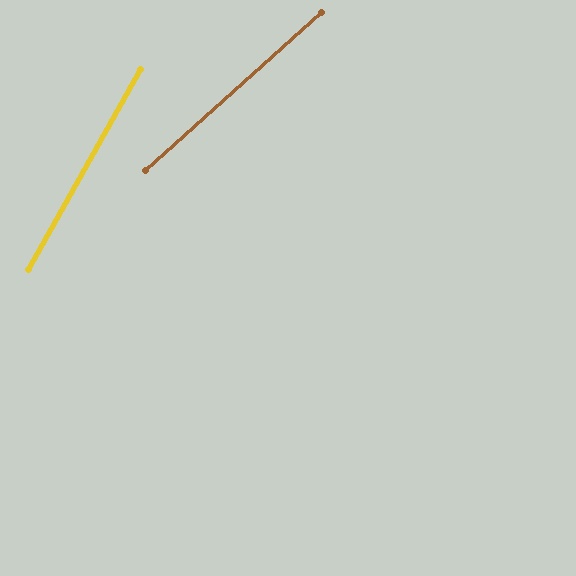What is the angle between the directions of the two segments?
Approximately 19 degrees.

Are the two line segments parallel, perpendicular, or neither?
Neither parallel nor perpendicular — they differ by about 19°.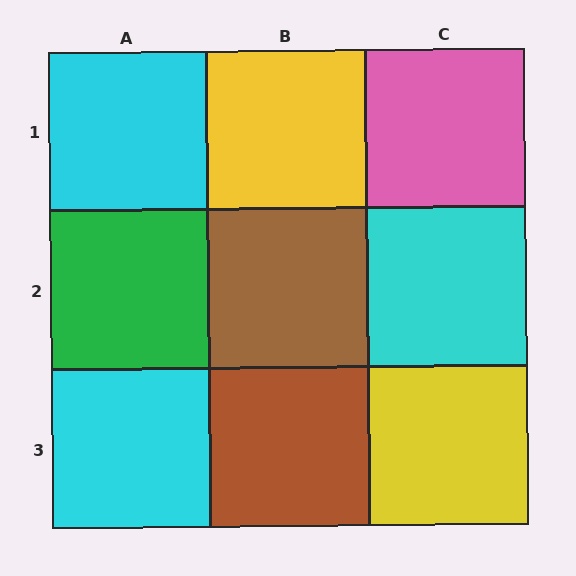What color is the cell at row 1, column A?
Cyan.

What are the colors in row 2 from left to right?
Green, brown, cyan.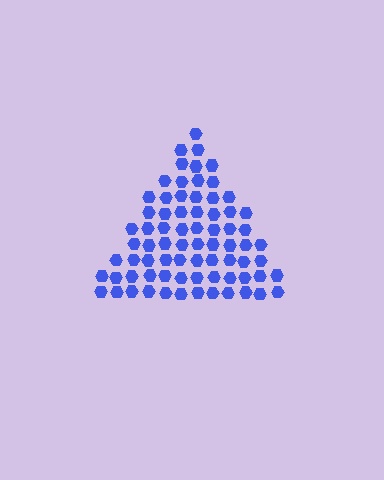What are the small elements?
The small elements are hexagons.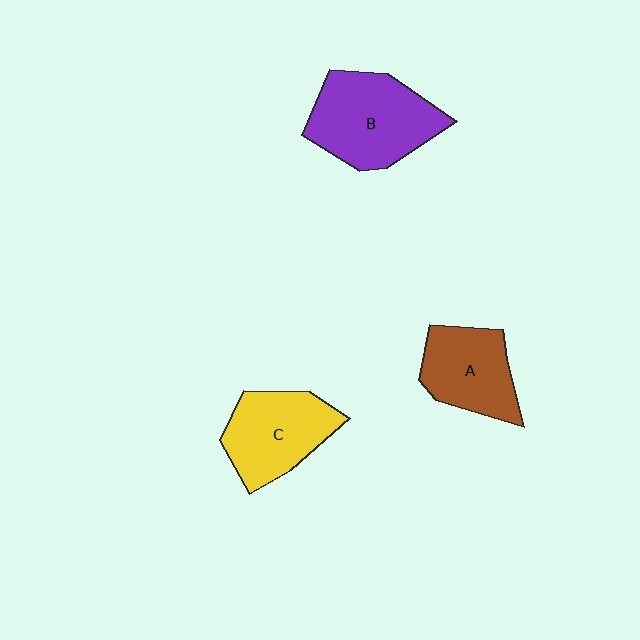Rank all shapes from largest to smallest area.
From largest to smallest: B (purple), C (yellow), A (brown).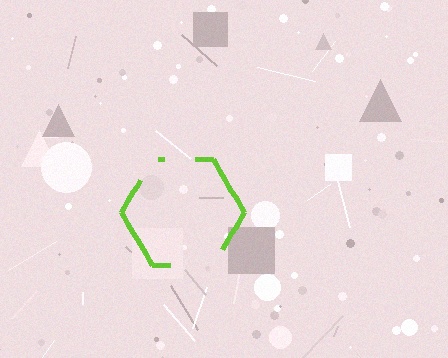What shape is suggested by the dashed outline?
The dashed outline suggests a hexagon.